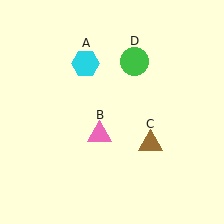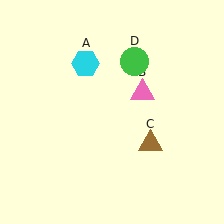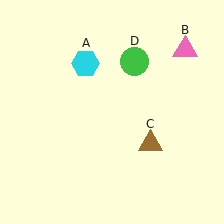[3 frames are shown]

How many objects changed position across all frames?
1 object changed position: pink triangle (object B).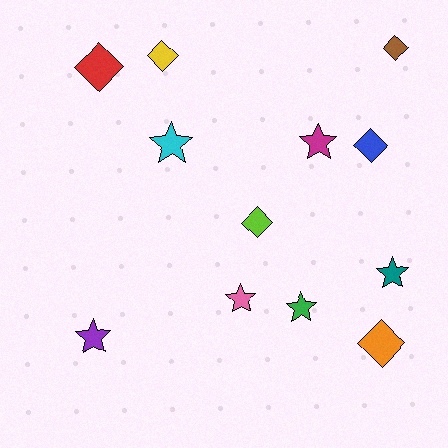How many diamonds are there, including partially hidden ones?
There are 6 diamonds.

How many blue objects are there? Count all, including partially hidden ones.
There is 1 blue object.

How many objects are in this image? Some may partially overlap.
There are 12 objects.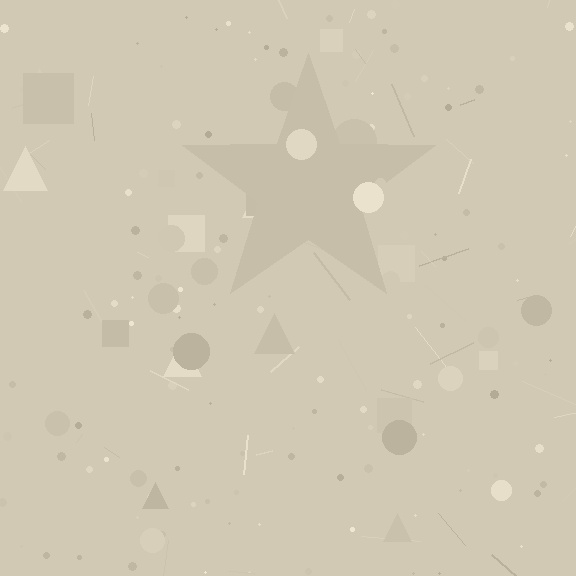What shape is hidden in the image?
A star is hidden in the image.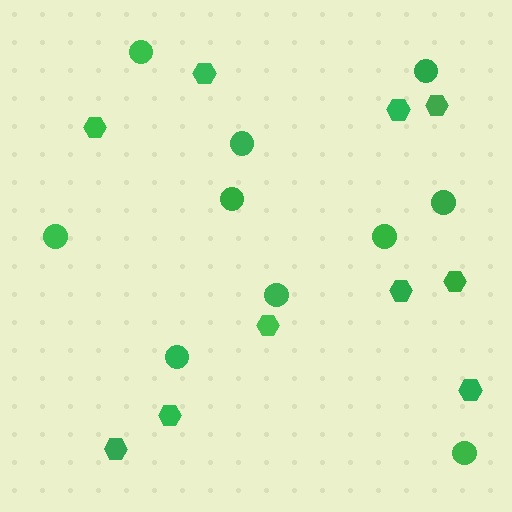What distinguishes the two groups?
There are 2 groups: one group of hexagons (10) and one group of circles (10).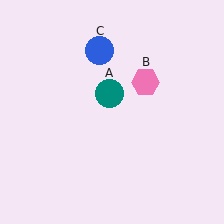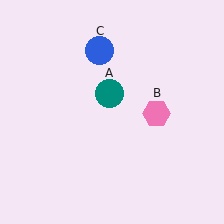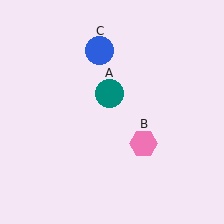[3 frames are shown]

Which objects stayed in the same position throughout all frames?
Teal circle (object A) and blue circle (object C) remained stationary.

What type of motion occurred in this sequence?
The pink hexagon (object B) rotated clockwise around the center of the scene.